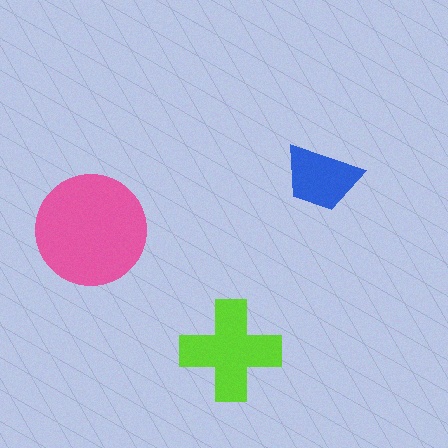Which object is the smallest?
The blue trapezoid.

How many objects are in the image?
There are 3 objects in the image.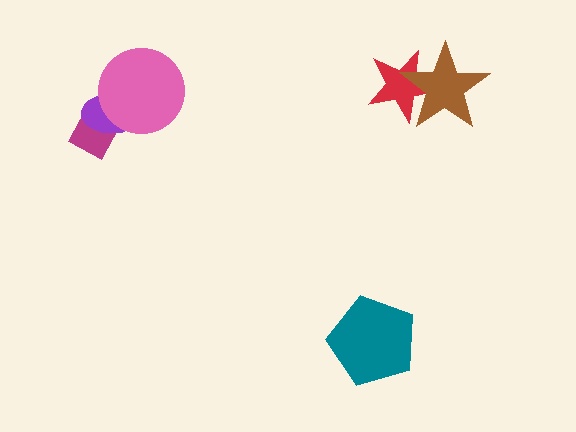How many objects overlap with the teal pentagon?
0 objects overlap with the teal pentagon.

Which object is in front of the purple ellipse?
The pink circle is in front of the purple ellipse.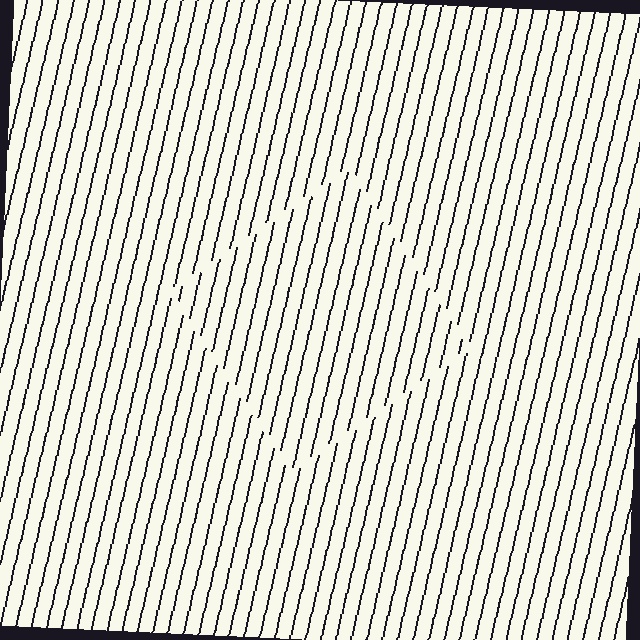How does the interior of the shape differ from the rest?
The interior of the shape contains the same grating, shifted by half a period — the contour is defined by the phase discontinuity where line-ends from the inner and outer gratings abut.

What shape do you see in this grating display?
An illusory square. The interior of the shape contains the same grating, shifted by half a period — the contour is defined by the phase discontinuity where line-ends from the inner and outer gratings abut.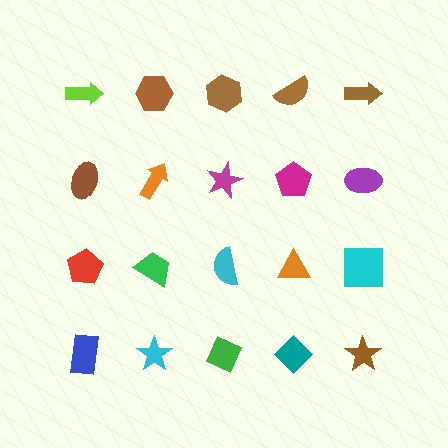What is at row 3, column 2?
A green trapezoid.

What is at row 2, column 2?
An orange arrow.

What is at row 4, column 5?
A brown star.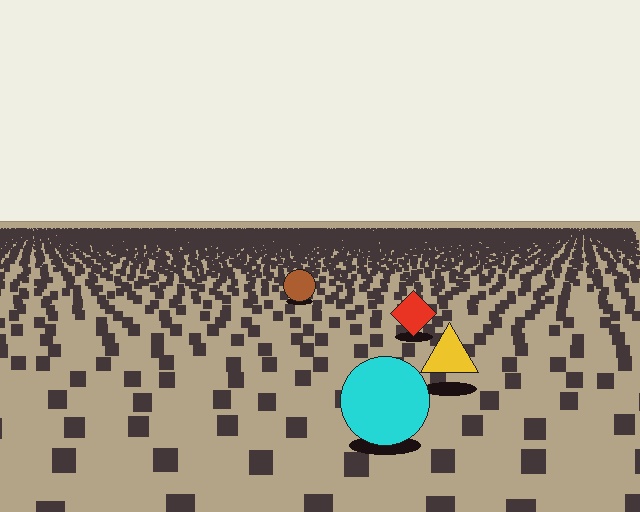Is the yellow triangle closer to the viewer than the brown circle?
Yes. The yellow triangle is closer — you can tell from the texture gradient: the ground texture is coarser near it.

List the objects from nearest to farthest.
From nearest to farthest: the cyan circle, the yellow triangle, the red diamond, the brown circle.